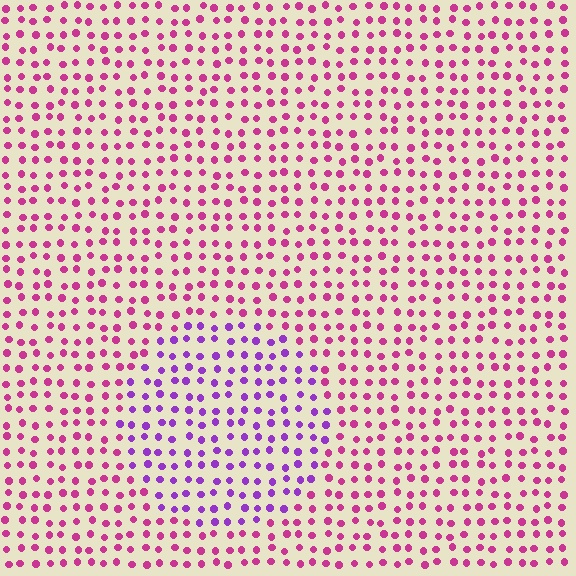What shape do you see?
I see a circle.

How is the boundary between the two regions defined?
The boundary is defined purely by a slight shift in hue (about 43 degrees). Spacing, size, and orientation are identical on both sides.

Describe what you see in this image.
The image is filled with small magenta elements in a uniform arrangement. A circle-shaped region is visible where the elements are tinted to a slightly different hue, forming a subtle color boundary.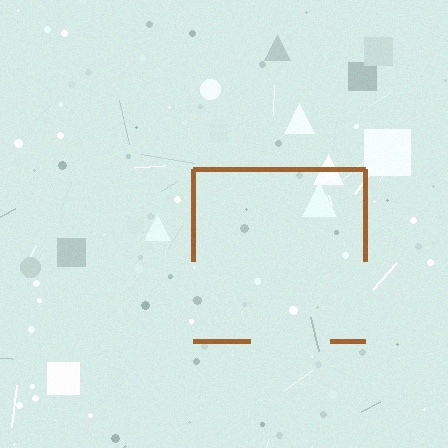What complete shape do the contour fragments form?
The contour fragments form a square.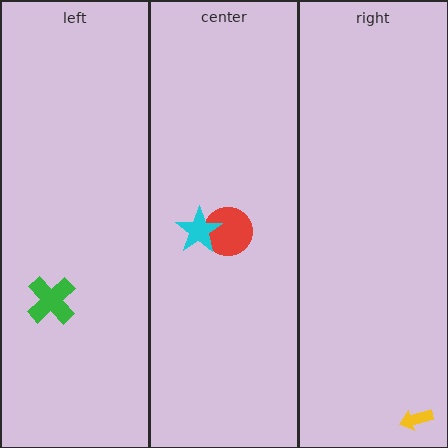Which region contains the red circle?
The center region.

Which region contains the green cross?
The left region.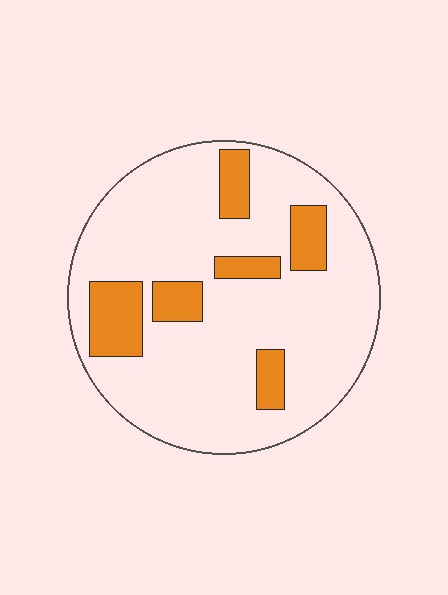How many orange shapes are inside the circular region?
6.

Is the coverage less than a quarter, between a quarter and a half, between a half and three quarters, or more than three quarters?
Less than a quarter.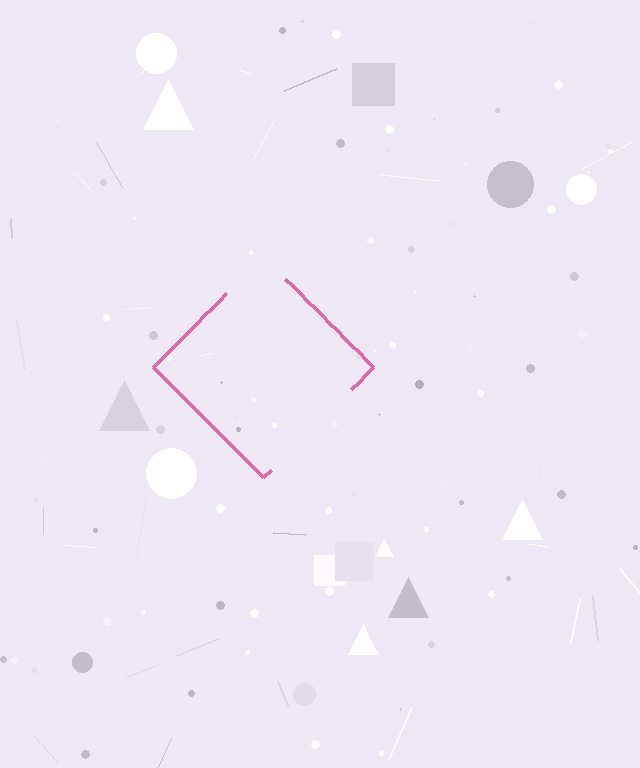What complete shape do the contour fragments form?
The contour fragments form a diamond.